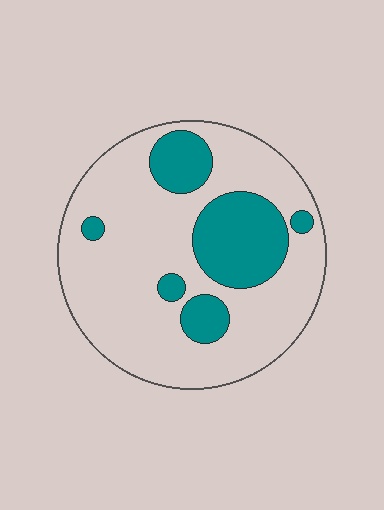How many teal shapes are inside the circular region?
6.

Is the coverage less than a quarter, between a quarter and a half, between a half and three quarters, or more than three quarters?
Less than a quarter.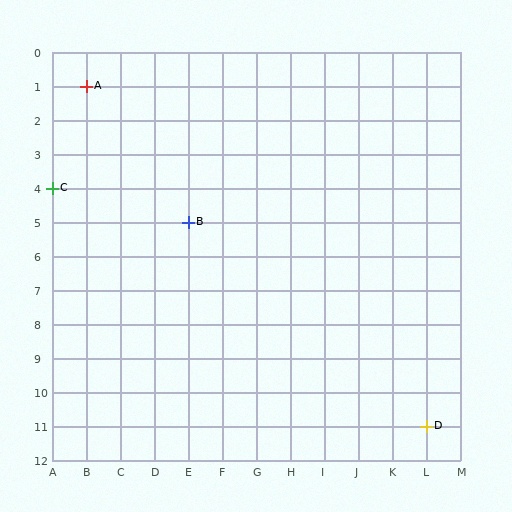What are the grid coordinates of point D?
Point D is at grid coordinates (L, 11).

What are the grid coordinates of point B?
Point B is at grid coordinates (E, 5).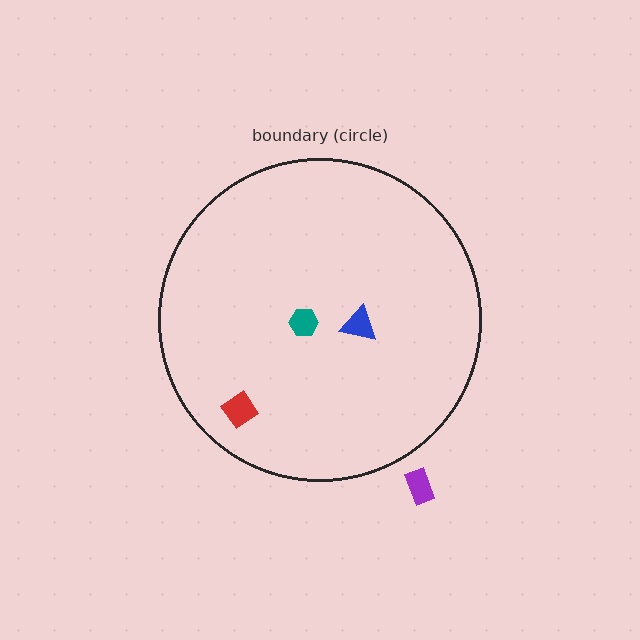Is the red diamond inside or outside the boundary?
Inside.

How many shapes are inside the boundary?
3 inside, 1 outside.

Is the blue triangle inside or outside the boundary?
Inside.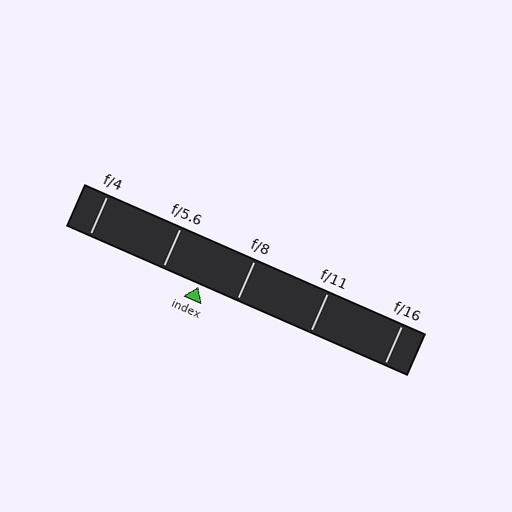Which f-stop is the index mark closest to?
The index mark is closest to f/5.6.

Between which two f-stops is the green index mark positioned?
The index mark is between f/5.6 and f/8.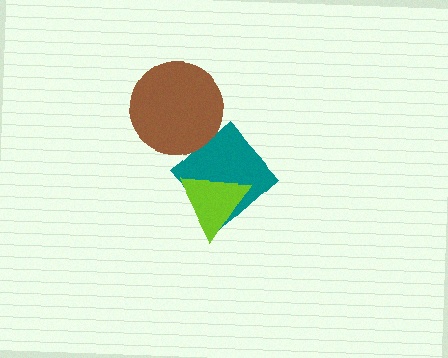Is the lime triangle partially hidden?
No, no other shape covers it.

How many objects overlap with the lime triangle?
1 object overlaps with the lime triangle.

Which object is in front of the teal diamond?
The lime triangle is in front of the teal diamond.